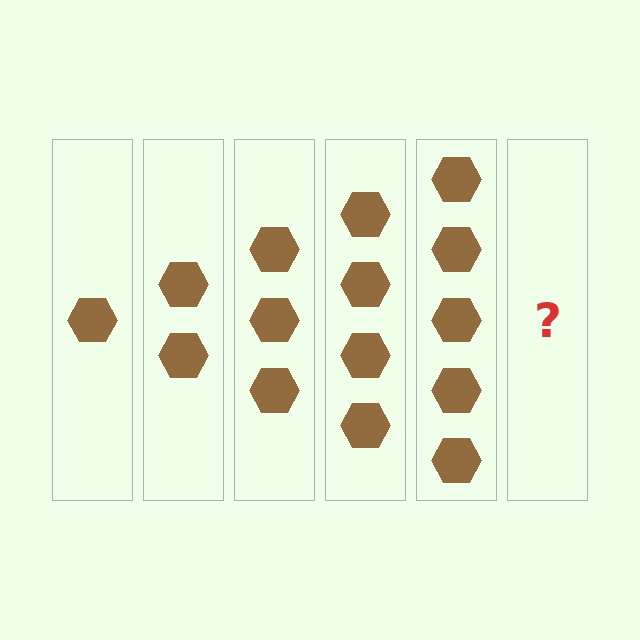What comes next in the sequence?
The next element should be 6 hexagons.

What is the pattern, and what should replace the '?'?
The pattern is that each step adds one more hexagon. The '?' should be 6 hexagons.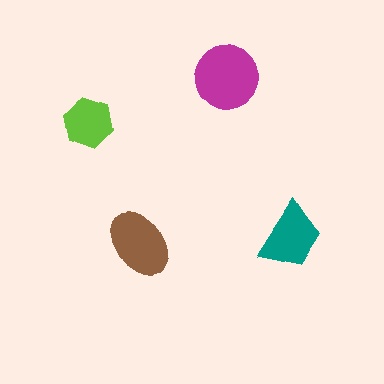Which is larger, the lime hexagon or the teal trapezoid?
The teal trapezoid.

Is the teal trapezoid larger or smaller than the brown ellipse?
Smaller.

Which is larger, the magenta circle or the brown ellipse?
The magenta circle.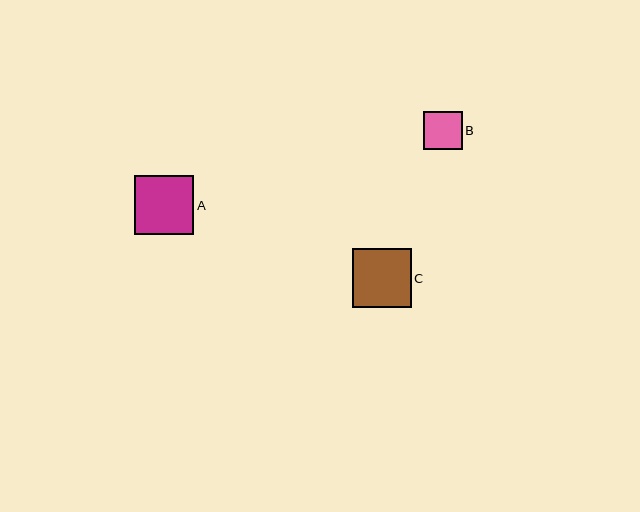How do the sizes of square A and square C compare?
Square A and square C are approximately the same size.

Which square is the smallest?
Square B is the smallest with a size of approximately 38 pixels.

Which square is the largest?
Square A is the largest with a size of approximately 59 pixels.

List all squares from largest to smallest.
From largest to smallest: A, C, B.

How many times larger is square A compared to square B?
Square A is approximately 1.5 times the size of square B.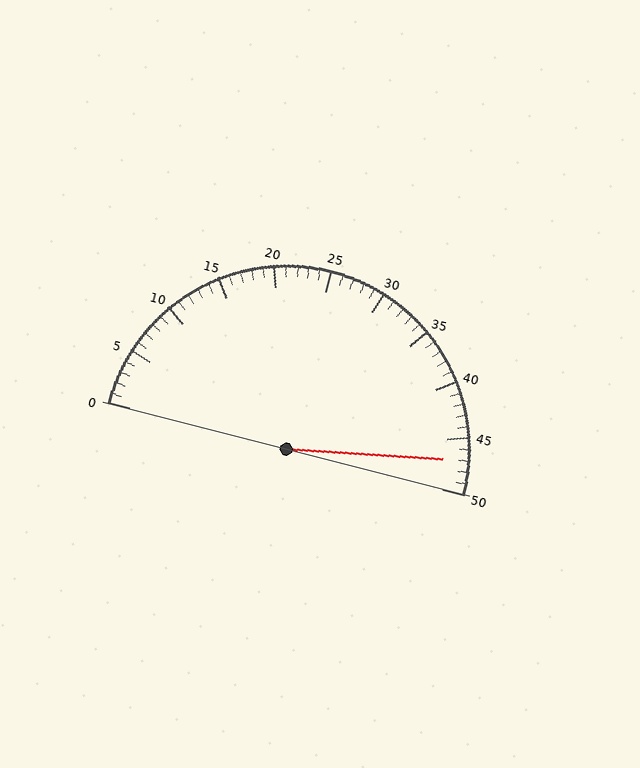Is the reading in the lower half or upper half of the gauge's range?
The reading is in the upper half of the range (0 to 50).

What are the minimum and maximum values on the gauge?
The gauge ranges from 0 to 50.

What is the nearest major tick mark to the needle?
The nearest major tick mark is 45.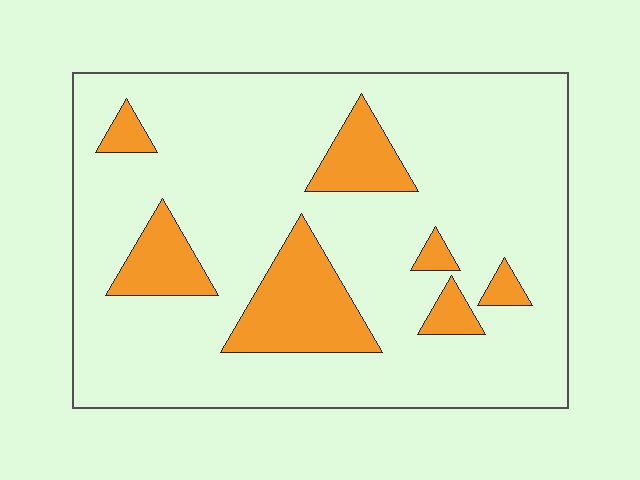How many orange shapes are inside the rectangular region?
7.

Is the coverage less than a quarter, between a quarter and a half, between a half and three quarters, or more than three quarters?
Less than a quarter.